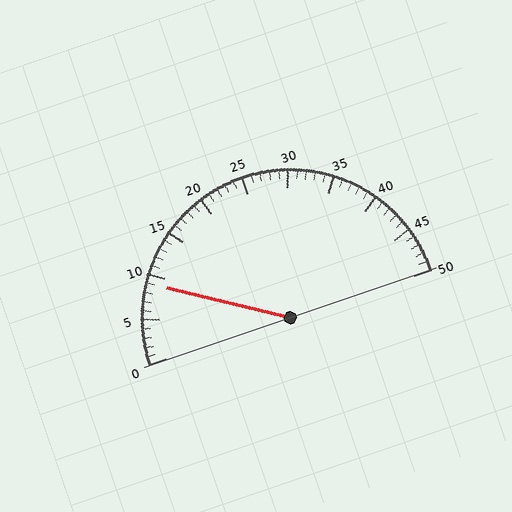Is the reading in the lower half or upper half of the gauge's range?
The reading is in the lower half of the range (0 to 50).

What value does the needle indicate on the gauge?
The needle indicates approximately 9.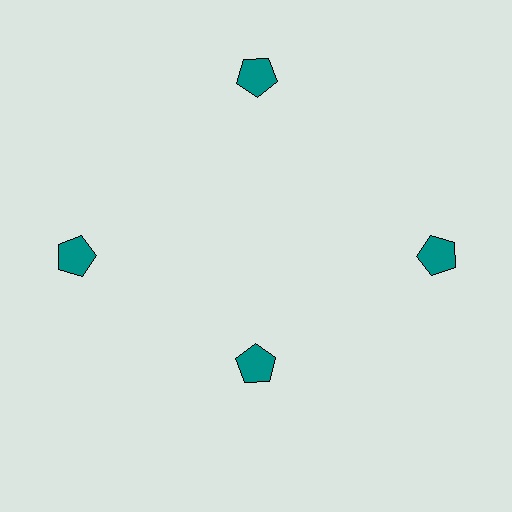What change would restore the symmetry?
The symmetry would be restored by moving it outward, back onto the ring so that all 4 pentagons sit at equal angles and equal distance from the center.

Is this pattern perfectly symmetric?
No. The 4 teal pentagons are arranged in a ring, but one element near the 6 o'clock position is pulled inward toward the center, breaking the 4-fold rotational symmetry.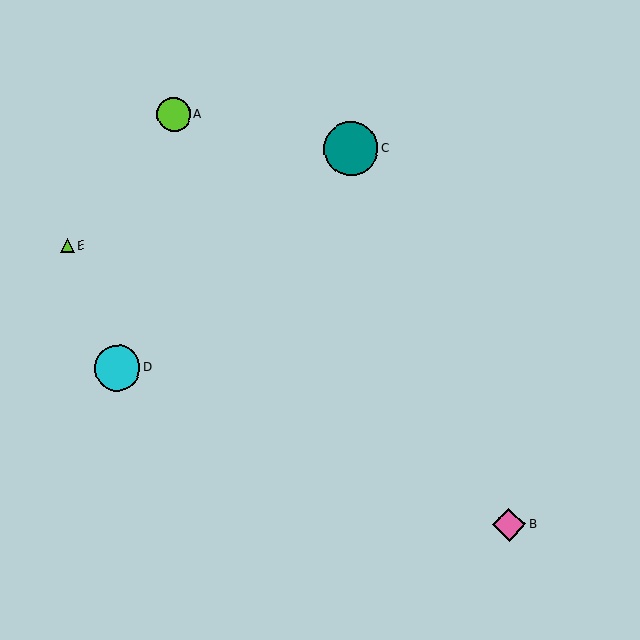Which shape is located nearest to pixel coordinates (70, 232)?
The lime triangle (labeled E) at (67, 246) is nearest to that location.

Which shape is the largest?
The teal circle (labeled C) is the largest.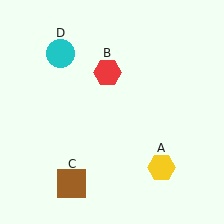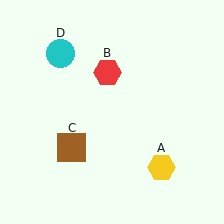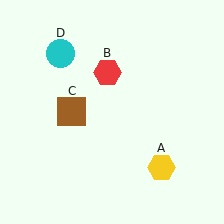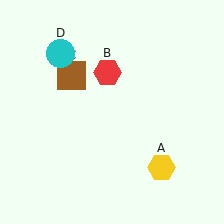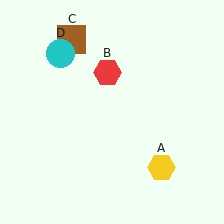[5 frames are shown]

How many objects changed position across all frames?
1 object changed position: brown square (object C).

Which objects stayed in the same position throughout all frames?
Yellow hexagon (object A) and red hexagon (object B) and cyan circle (object D) remained stationary.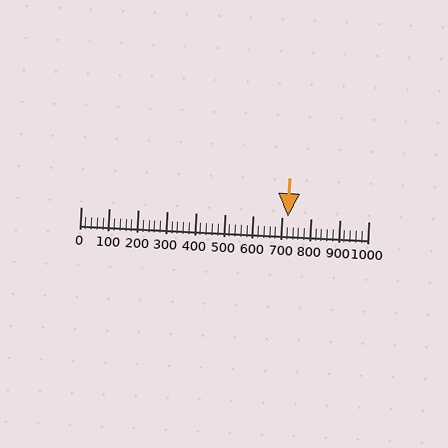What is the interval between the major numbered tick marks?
The major tick marks are spaced 100 units apart.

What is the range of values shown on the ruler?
The ruler shows values from 0 to 1000.